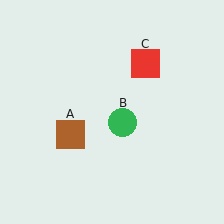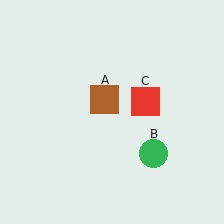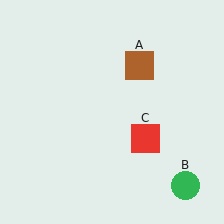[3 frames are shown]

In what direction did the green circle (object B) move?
The green circle (object B) moved down and to the right.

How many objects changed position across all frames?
3 objects changed position: brown square (object A), green circle (object B), red square (object C).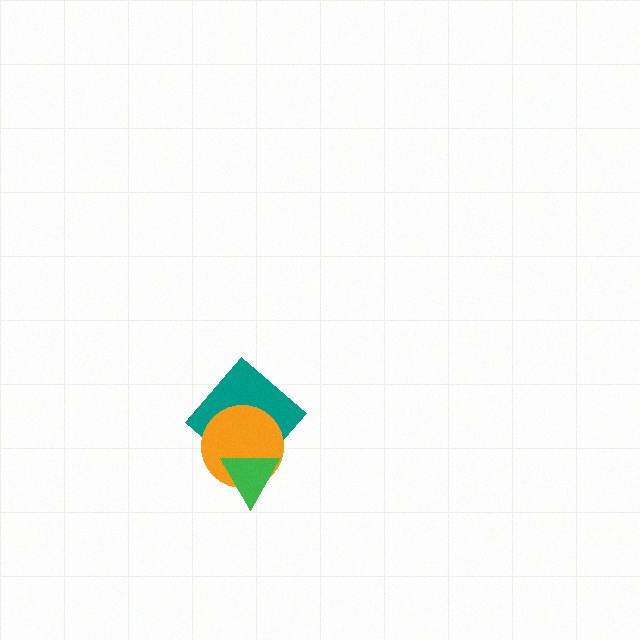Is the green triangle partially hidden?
No, no other shape covers it.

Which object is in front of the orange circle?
The green triangle is in front of the orange circle.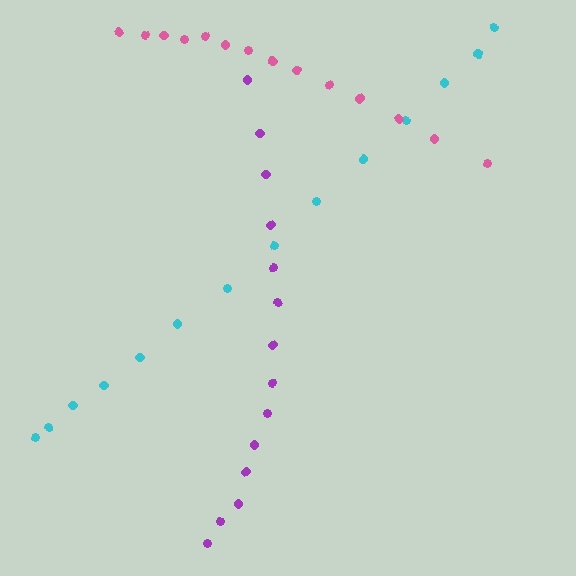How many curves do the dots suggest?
There are 3 distinct paths.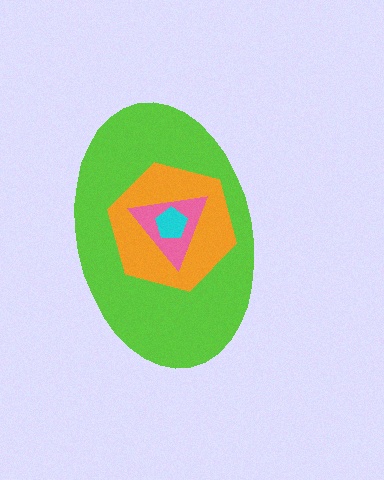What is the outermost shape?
The lime ellipse.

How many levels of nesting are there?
4.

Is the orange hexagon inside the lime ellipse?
Yes.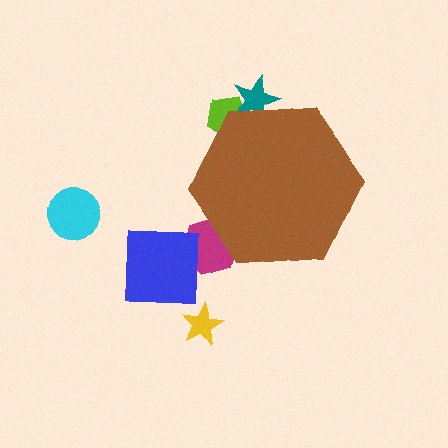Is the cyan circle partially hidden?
No, the cyan circle is fully visible.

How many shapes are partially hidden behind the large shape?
3 shapes are partially hidden.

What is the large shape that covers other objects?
A brown hexagon.